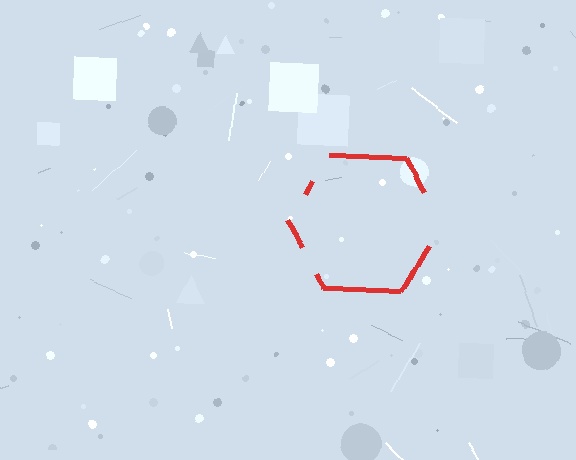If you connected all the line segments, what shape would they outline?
They would outline a hexagon.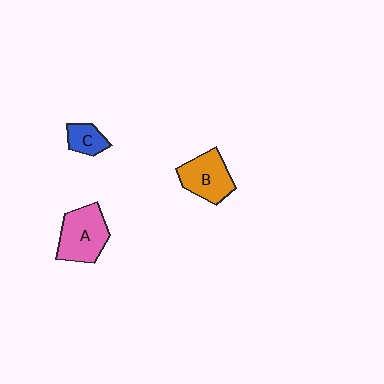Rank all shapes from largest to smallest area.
From largest to smallest: A (pink), B (orange), C (blue).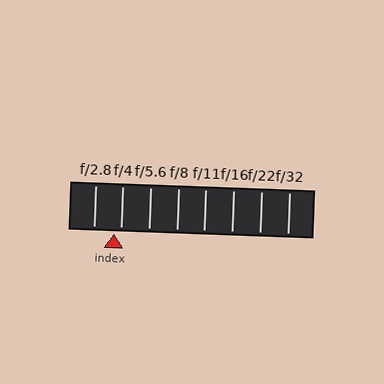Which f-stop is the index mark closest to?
The index mark is closest to f/4.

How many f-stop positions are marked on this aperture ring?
There are 8 f-stop positions marked.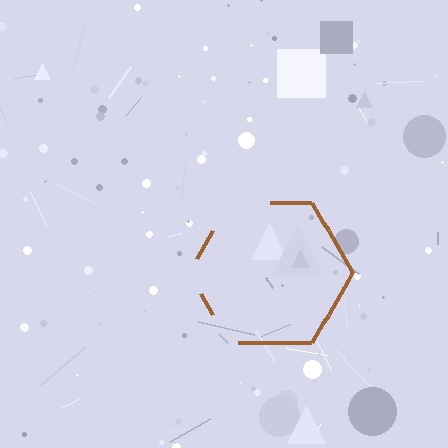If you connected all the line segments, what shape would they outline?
They would outline a hexagon.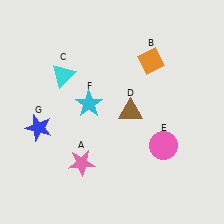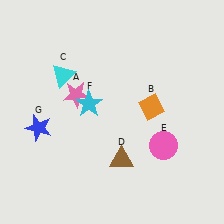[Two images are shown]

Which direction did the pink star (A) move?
The pink star (A) moved up.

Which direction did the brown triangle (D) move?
The brown triangle (D) moved down.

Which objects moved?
The objects that moved are: the pink star (A), the orange diamond (B), the brown triangle (D).